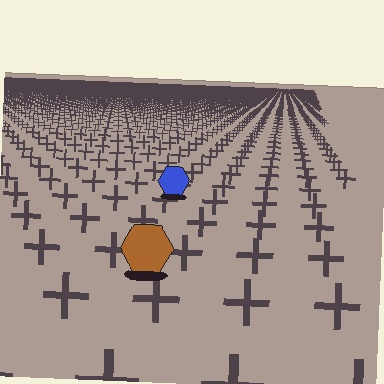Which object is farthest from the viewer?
The blue hexagon is farthest from the viewer. It appears smaller and the ground texture around it is denser.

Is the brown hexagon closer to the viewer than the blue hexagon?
Yes. The brown hexagon is closer — you can tell from the texture gradient: the ground texture is coarser near it.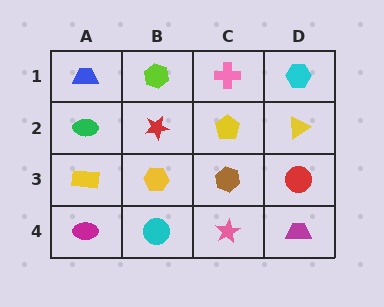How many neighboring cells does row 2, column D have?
3.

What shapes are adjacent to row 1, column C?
A yellow pentagon (row 2, column C), a lime hexagon (row 1, column B), a cyan hexagon (row 1, column D).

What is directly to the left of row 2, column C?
A red star.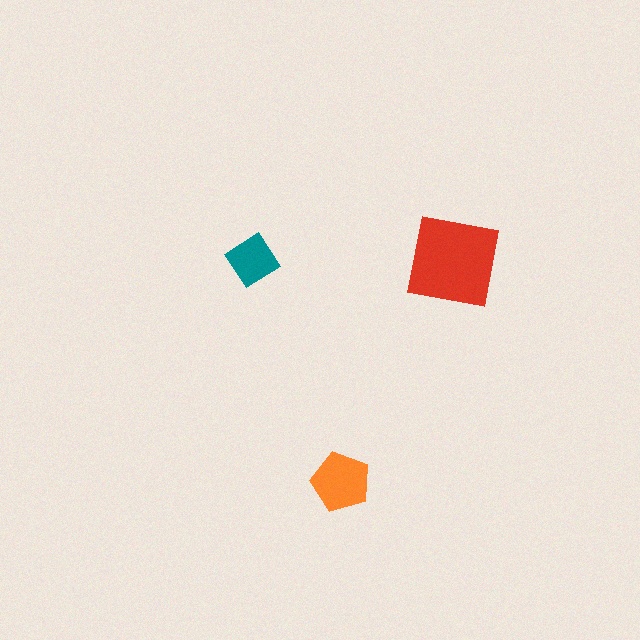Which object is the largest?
The red square.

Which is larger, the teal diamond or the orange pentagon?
The orange pentagon.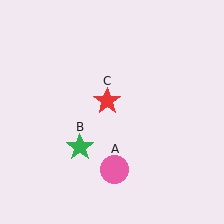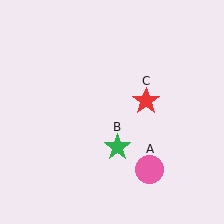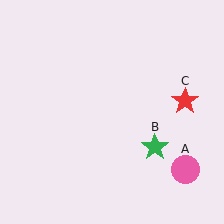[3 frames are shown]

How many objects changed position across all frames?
3 objects changed position: pink circle (object A), green star (object B), red star (object C).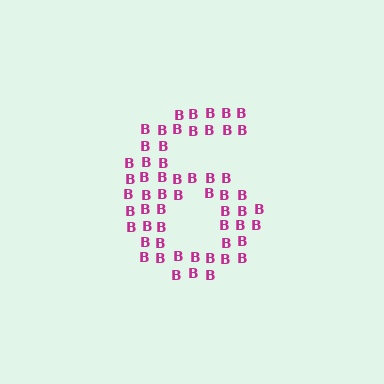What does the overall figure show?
The overall figure shows the digit 6.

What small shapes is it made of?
It is made of small letter B's.